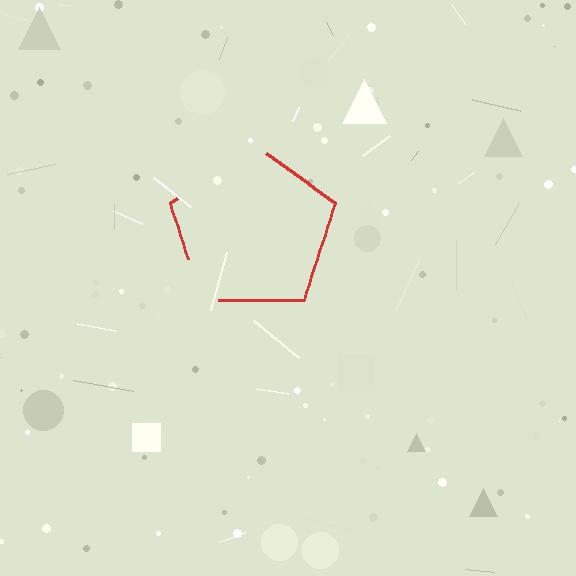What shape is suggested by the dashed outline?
The dashed outline suggests a pentagon.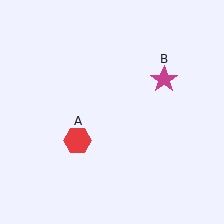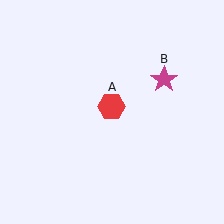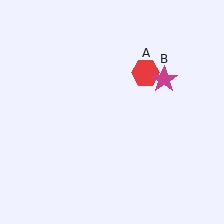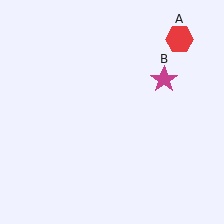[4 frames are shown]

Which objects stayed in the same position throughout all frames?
Magenta star (object B) remained stationary.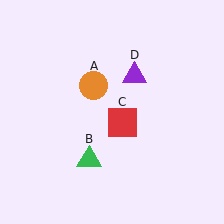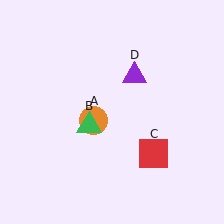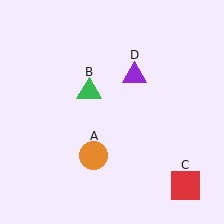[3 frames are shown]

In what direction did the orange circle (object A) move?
The orange circle (object A) moved down.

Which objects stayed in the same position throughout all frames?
Purple triangle (object D) remained stationary.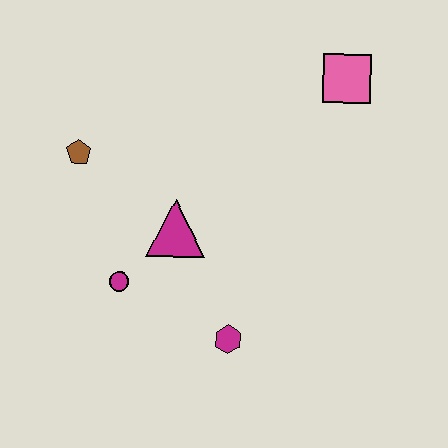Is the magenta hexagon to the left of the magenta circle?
No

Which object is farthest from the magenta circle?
The pink square is farthest from the magenta circle.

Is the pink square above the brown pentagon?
Yes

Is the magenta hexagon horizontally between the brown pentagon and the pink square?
Yes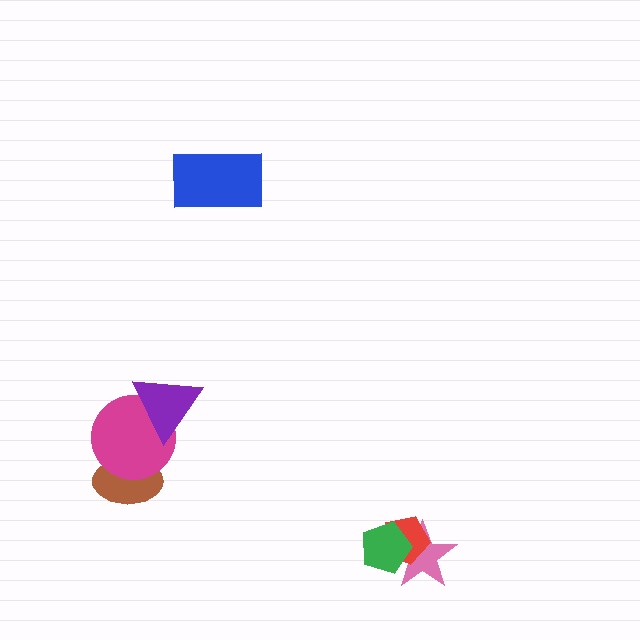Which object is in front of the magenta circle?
The purple triangle is in front of the magenta circle.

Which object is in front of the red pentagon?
The green pentagon is in front of the red pentagon.